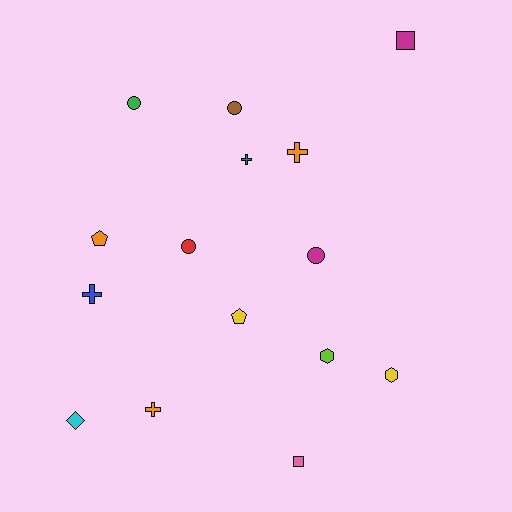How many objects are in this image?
There are 15 objects.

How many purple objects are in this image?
There are no purple objects.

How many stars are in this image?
There are no stars.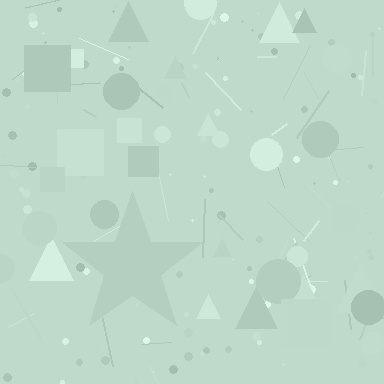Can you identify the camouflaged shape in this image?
The camouflaged shape is a star.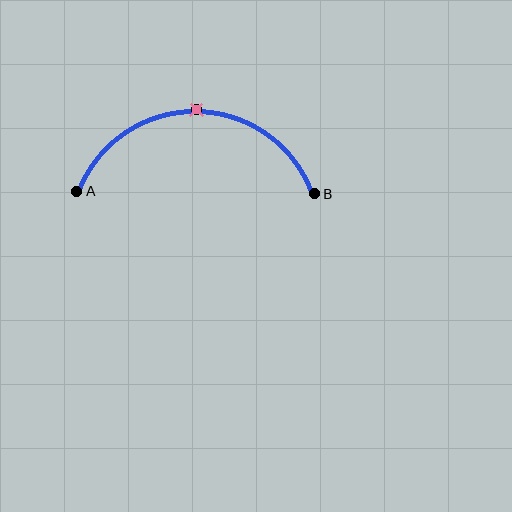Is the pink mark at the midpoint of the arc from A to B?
Yes. The pink mark lies on the arc at equal arc-length from both A and B — it is the arc midpoint.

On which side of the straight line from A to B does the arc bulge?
The arc bulges above the straight line connecting A and B.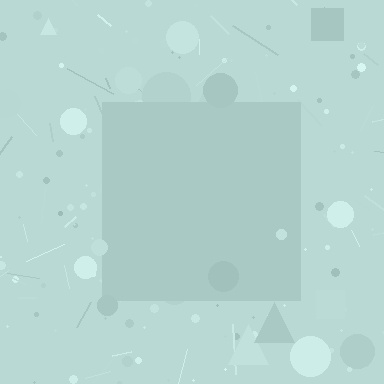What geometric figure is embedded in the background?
A square is embedded in the background.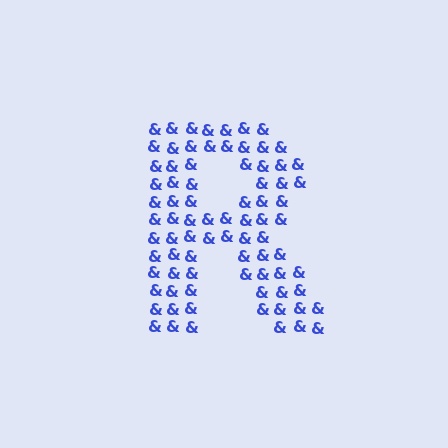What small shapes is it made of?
It is made of small ampersands.